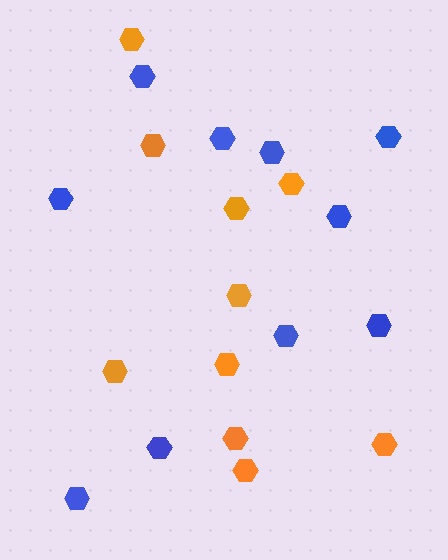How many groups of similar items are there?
There are 2 groups: one group of blue hexagons (10) and one group of orange hexagons (10).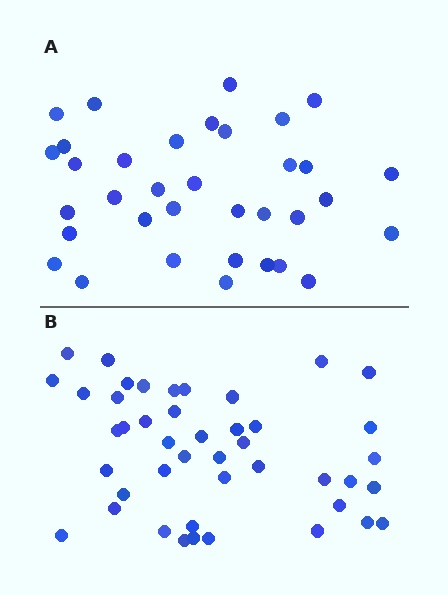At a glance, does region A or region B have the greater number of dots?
Region B (the bottom region) has more dots.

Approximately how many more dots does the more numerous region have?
Region B has roughly 8 or so more dots than region A.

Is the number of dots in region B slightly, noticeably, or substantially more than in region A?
Region B has noticeably more, but not dramatically so. The ratio is roughly 1.3 to 1.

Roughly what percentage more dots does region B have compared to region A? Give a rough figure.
About 25% more.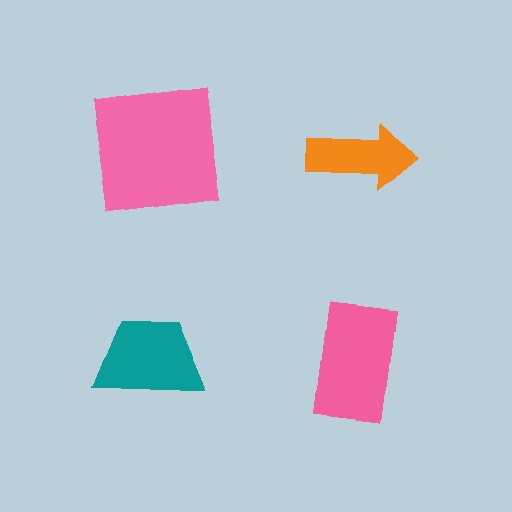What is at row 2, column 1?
A teal trapezoid.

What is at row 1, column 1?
A pink square.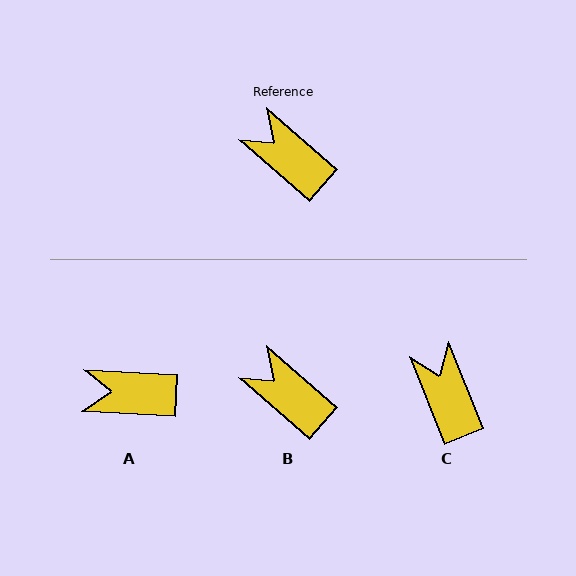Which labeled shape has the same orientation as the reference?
B.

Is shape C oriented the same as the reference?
No, it is off by about 27 degrees.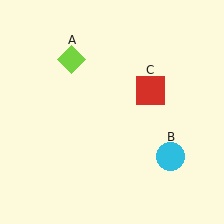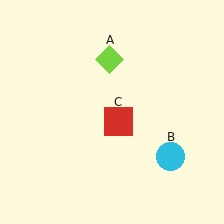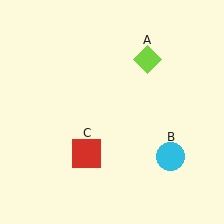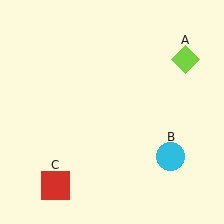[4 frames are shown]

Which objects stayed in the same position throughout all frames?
Cyan circle (object B) remained stationary.